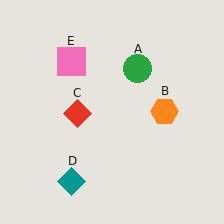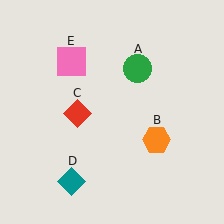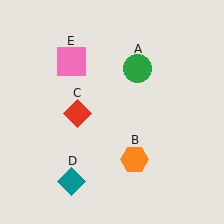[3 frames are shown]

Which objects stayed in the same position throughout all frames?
Green circle (object A) and red diamond (object C) and teal diamond (object D) and pink square (object E) remained stationary.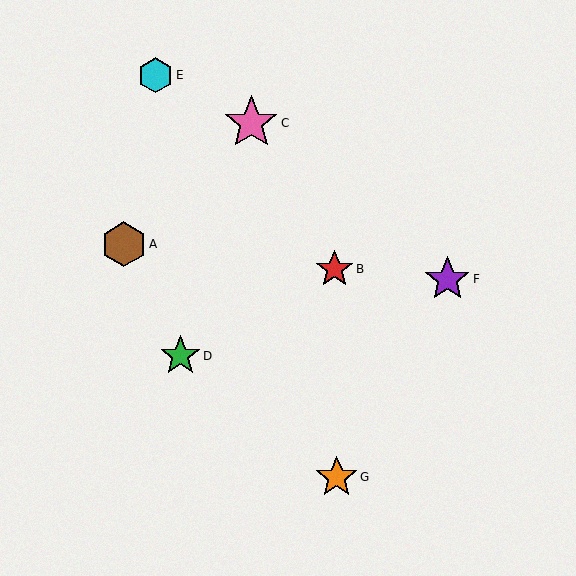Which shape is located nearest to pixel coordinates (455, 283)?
The purple star (labeled F) at (447, 279) is nearest to that location.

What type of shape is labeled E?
Shape E is a cyan hexagon.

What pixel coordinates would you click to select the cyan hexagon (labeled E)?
Click at (155, 75) to select the cyan hexagon E.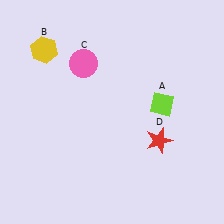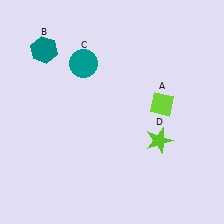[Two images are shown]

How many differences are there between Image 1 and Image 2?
There are 3 differences between the two images.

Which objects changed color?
B changed from yellow to teal. C changed from pink to teal. D changed from red to lime.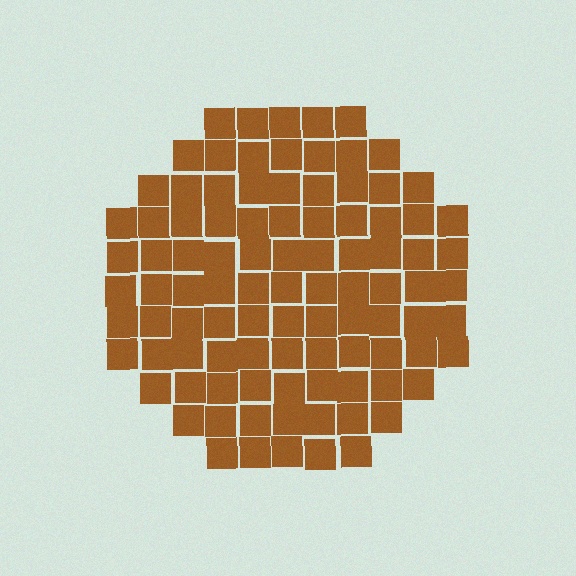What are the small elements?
The small elements are squares.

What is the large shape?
The large shape is a circle.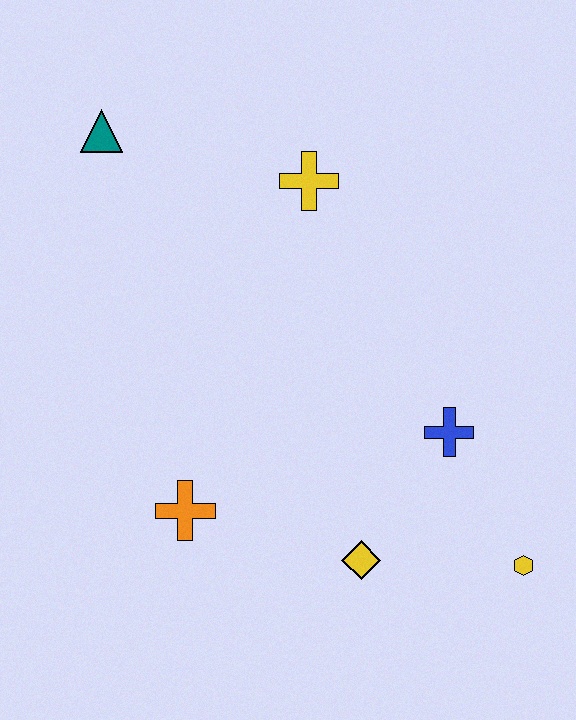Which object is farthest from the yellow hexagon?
The teal triangle is farthest from the yellow hexagon.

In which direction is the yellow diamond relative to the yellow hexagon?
The yellow diamond is to the left of the yellow hexagon.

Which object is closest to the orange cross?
The yellow diamond is closest to the orange cross.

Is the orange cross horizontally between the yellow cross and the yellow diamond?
No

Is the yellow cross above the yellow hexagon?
Yes